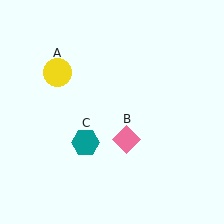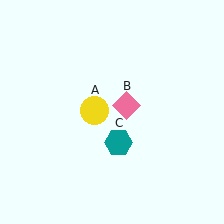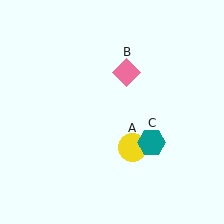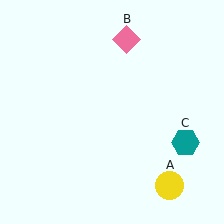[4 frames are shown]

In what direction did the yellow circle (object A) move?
The yellow circle (object A) moved down and to the right.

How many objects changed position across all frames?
3 objects changed position: yellow circle (object A), pink diamond (object B), teal hexagon (object C).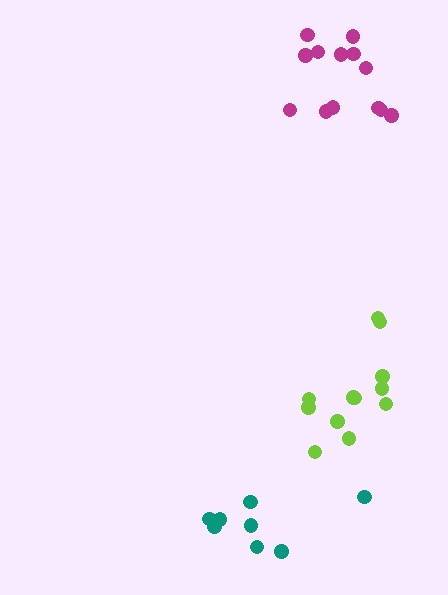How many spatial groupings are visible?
There are 3 spatial groupings.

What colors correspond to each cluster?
The clusters are colored: lime, teal, magenta.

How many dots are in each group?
Group 1: 12 dots, Group 2: 8 dots, Group 3: 13 dots (33 total).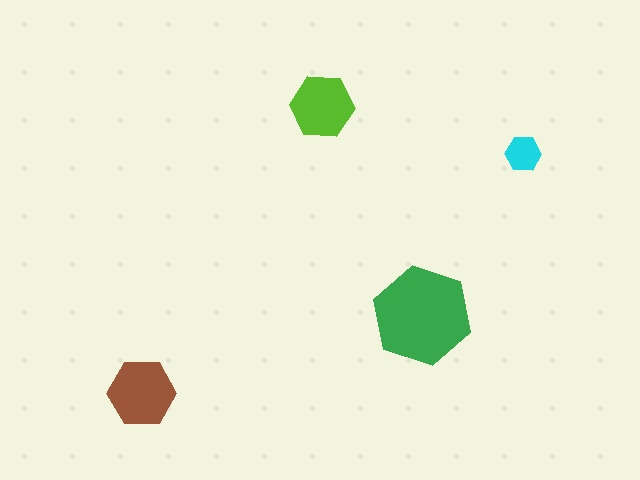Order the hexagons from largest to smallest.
the green one, the brown one, the lime one, the cyan one.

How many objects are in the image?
There are 4 objects in the image.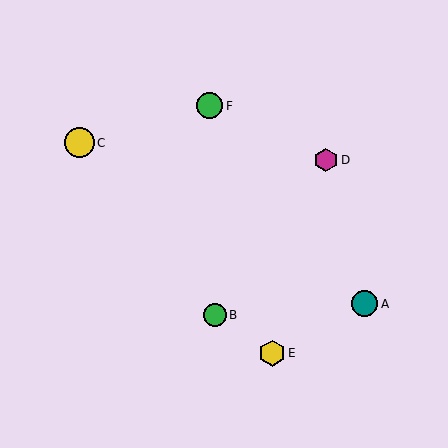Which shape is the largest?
The yellow circle (labeled C) is the largest.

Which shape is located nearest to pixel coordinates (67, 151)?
The yellow circle (labeled C) at (79, 143) is nearest to that location.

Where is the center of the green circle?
The center of the green circle is at (210, 106).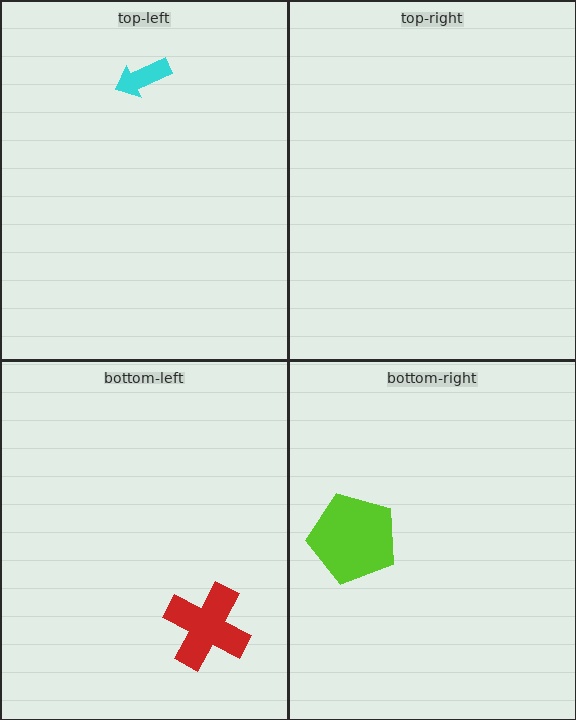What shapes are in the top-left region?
The cyan arrow.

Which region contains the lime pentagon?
The bottom-right region.